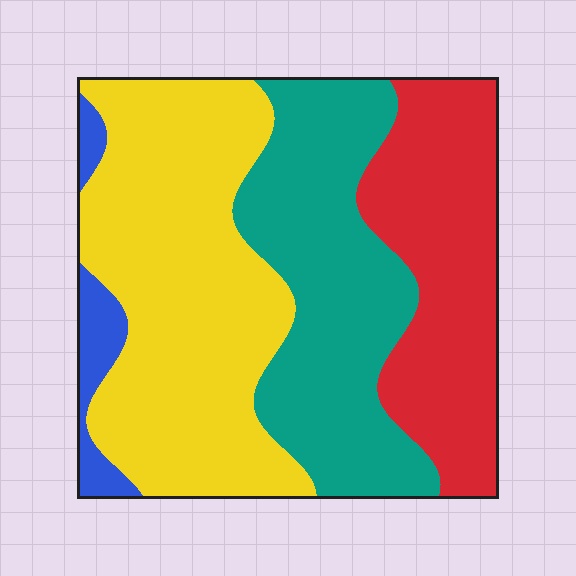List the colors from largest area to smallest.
From largest to smallest: yellow, teal, red, blue.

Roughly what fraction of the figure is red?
Red takes up about one quarter (1/4) of the figure.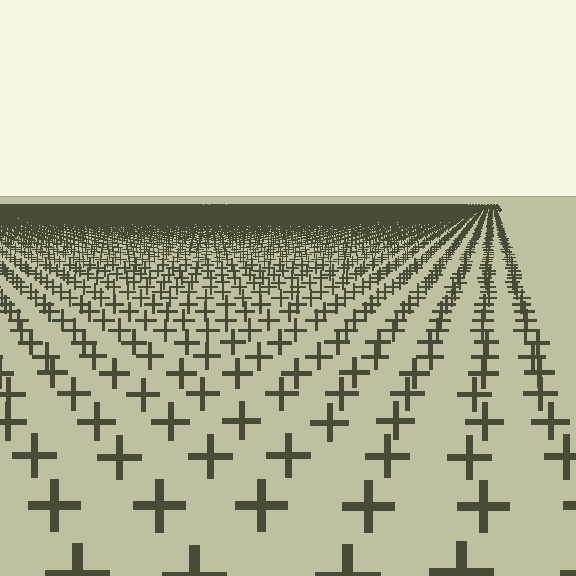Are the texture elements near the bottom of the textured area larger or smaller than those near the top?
Larger. Near the bottom, elements are closer to the viewer and appear at a bigger on-screen size.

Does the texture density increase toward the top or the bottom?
Density increases toward the top.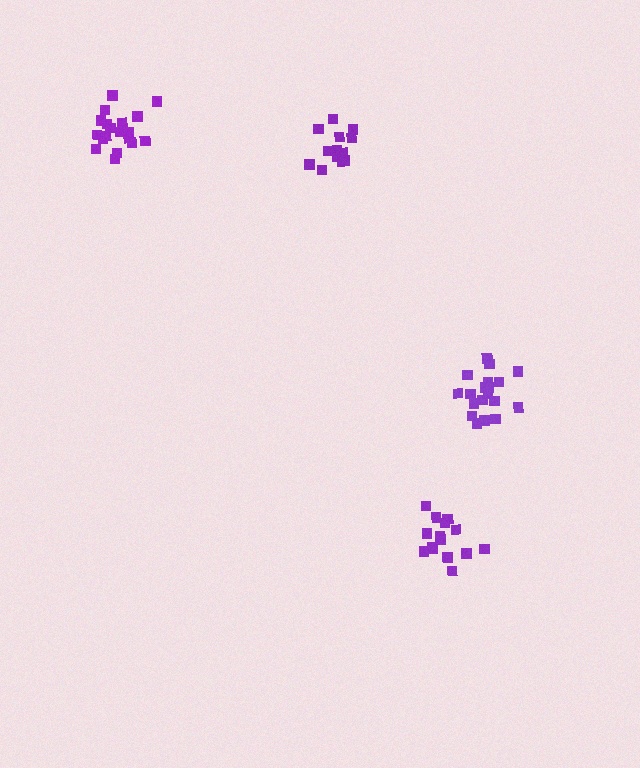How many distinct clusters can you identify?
There are 4 distinct clusters.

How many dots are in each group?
Group 1: 14 dots, Group 2: 20 dots, Group 3: 19 dots, Group 4: 16 dots (69 total).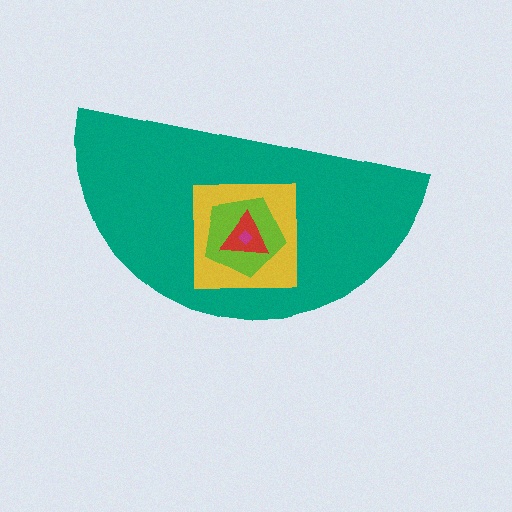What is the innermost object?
The magenta diamond.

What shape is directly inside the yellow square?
The lime pentagon.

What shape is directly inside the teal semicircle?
The yellow square.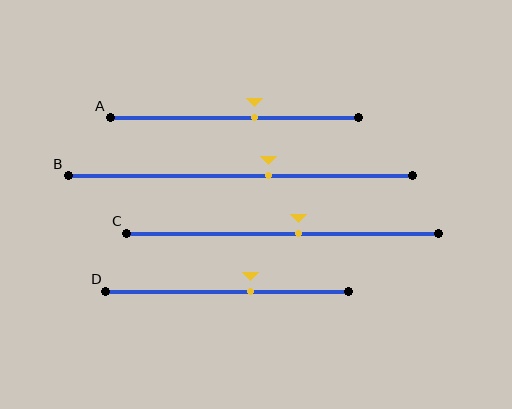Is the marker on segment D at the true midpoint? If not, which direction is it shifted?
No, the marker on segment D is shifted to the right by about 10% of the segment length.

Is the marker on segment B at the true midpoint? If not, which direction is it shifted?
No, the marker on segment B is shifted to the right by about 8% of the segment length.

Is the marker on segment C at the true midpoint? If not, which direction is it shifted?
No, the marker on segment C is shifted to the right by about 5% of the segment length.